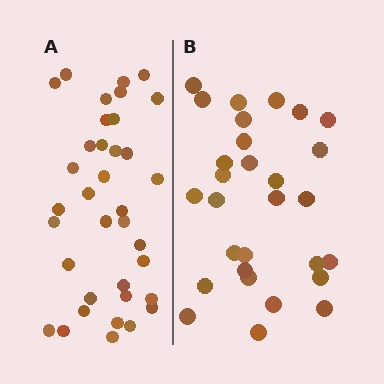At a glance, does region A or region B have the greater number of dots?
Region A (the left region) has more dots.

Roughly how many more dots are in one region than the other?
Region A has roughly 8 or so more dots than region B.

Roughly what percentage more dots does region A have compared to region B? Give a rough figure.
About 25% more.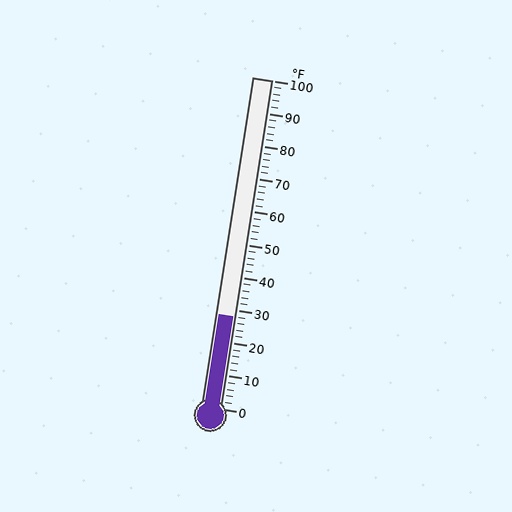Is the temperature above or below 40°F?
The temperature is below 40°F.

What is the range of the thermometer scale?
The thermometer scale ranges from 0°F to 100°F.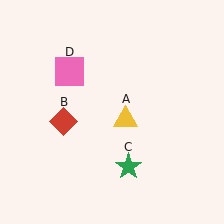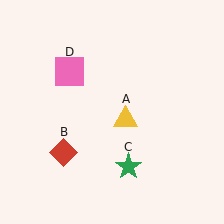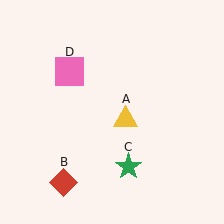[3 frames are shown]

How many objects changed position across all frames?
1 object changed position: red diamond (object B).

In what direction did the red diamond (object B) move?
The red diamond (object B) moved down.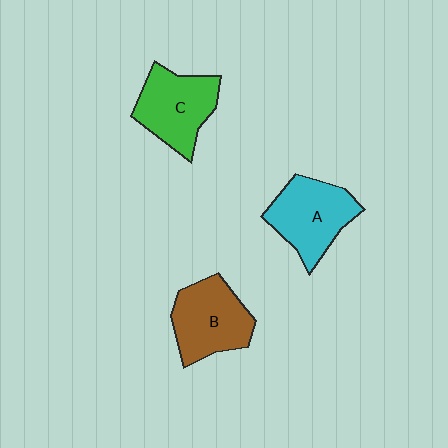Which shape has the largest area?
Shape A (cyan).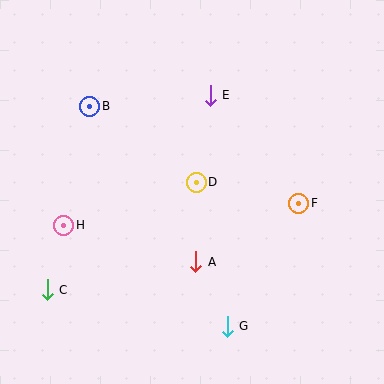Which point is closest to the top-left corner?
Point B is closest to the top-left corner.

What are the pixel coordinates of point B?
Point B is at (90, 106).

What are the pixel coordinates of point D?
Point D is at (196, 182).